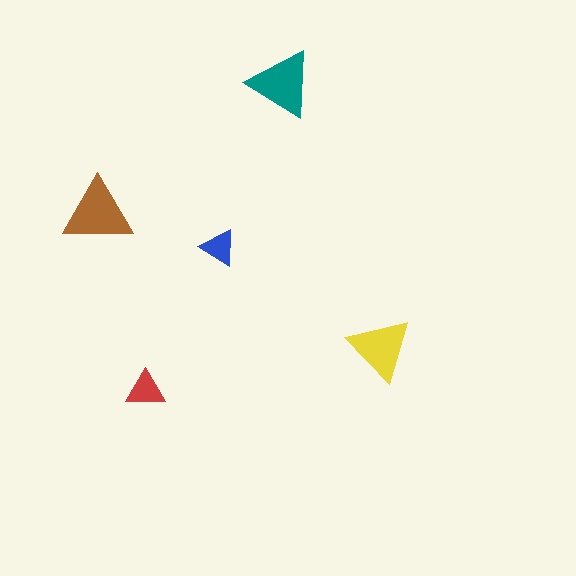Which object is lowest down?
The red triangle is bottommost.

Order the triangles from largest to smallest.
the brown one, the teal one, the yellow one, the red one, the blue one.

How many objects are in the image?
There are 5 objects in the image.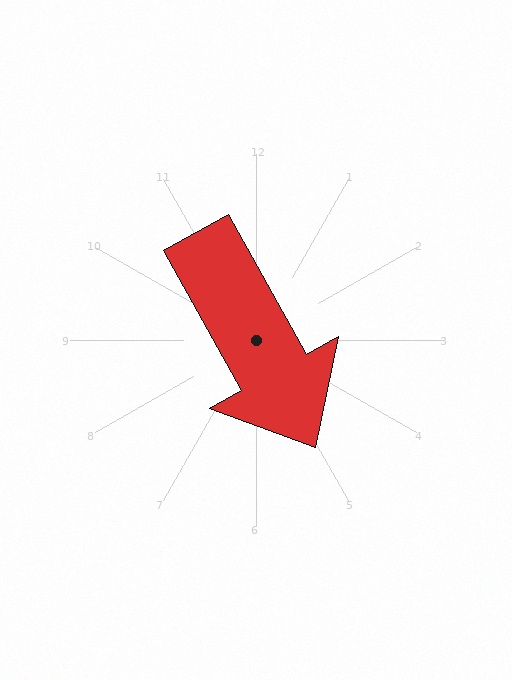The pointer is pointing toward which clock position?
Roughly 5 o'clock.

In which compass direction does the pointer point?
Southeast.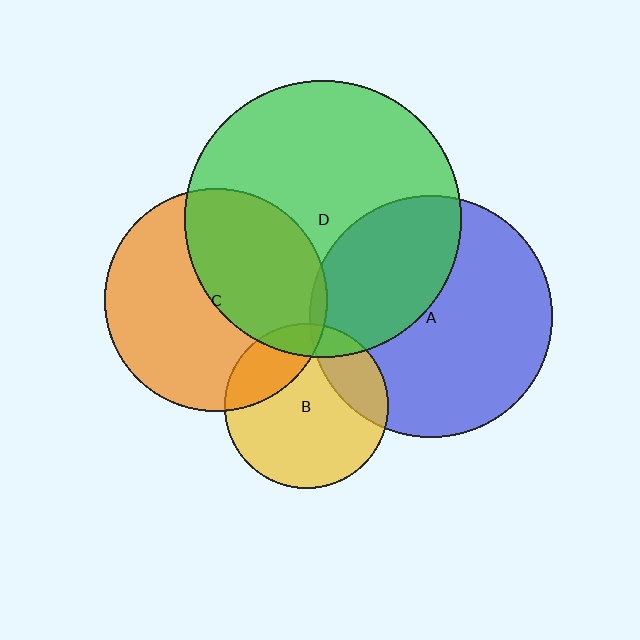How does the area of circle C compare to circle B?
Approximately 1.9 times.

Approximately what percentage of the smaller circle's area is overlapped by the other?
Approximately 5%.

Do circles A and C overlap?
Yes.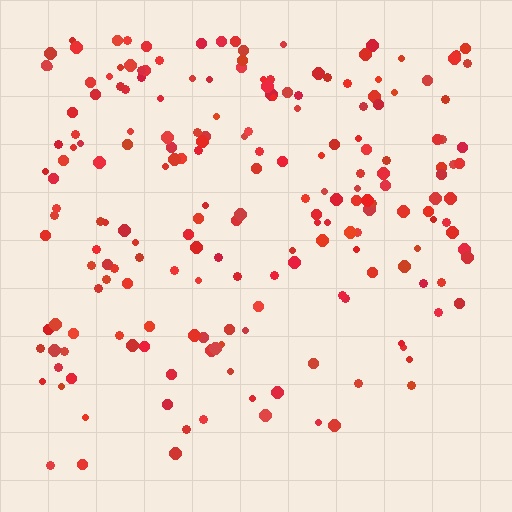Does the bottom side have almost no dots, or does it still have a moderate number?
Still a moderate number, just noticeably fewer than the top.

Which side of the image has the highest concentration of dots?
The top.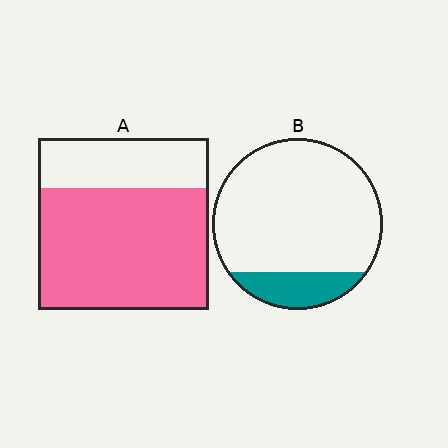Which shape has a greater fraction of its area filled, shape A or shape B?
Shape A.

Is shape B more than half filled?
No.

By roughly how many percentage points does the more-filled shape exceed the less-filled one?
By roughly 55 percentage points (A over B).